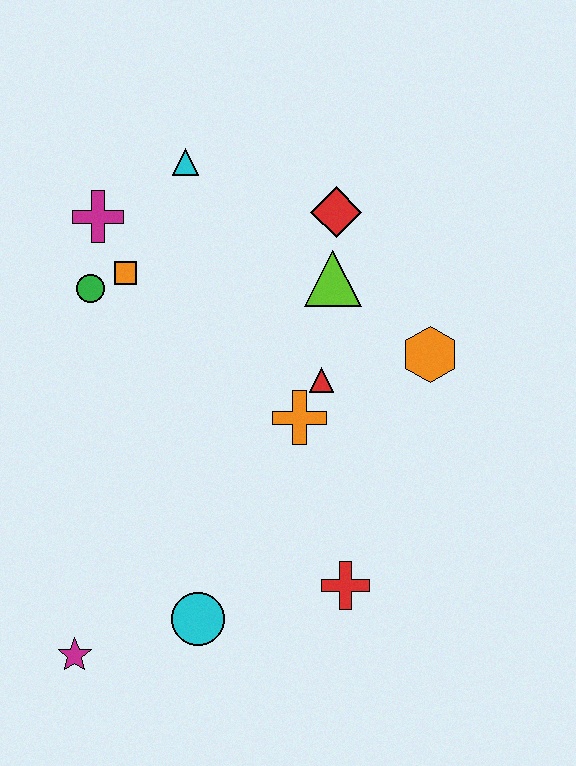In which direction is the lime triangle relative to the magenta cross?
The lime triangle is to the right of the magenta cross.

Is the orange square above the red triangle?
Yes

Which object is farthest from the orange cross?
The magenta star is farthest from the orange cross.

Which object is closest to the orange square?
The green circle is closest to the orange square.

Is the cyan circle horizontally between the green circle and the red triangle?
Yes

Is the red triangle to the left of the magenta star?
No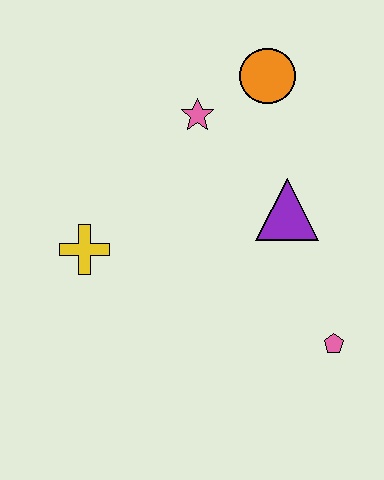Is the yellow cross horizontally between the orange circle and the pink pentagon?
No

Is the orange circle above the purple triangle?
Yes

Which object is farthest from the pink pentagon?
The orange circle is farthest from the pink pentagon.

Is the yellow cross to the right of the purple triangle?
No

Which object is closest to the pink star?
The orange circle is closest to the pink star.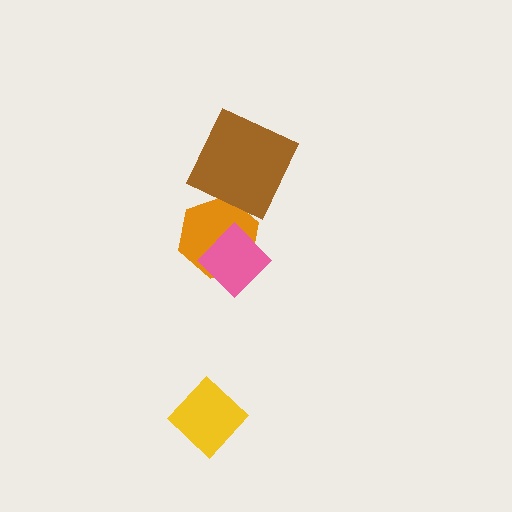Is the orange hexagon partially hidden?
Yes, it is partially covered by another shape.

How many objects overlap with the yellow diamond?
0 objects overlap with the yellow diamond.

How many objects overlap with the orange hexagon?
1 object overlaps with the orange hexagon.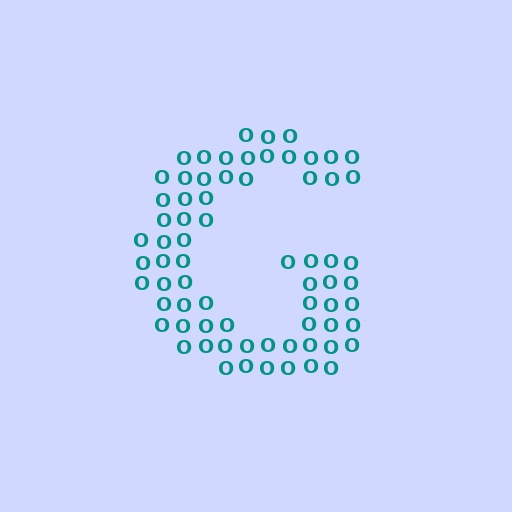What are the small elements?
The small elements are letter O's.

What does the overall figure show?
The overall figure shows the letter G.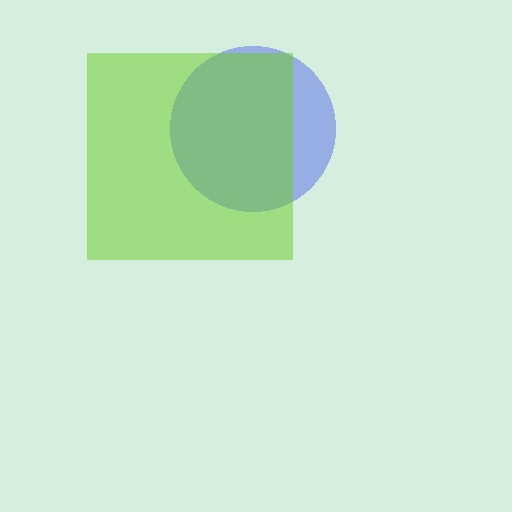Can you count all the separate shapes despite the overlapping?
Yes, there are 2 separate shapes.